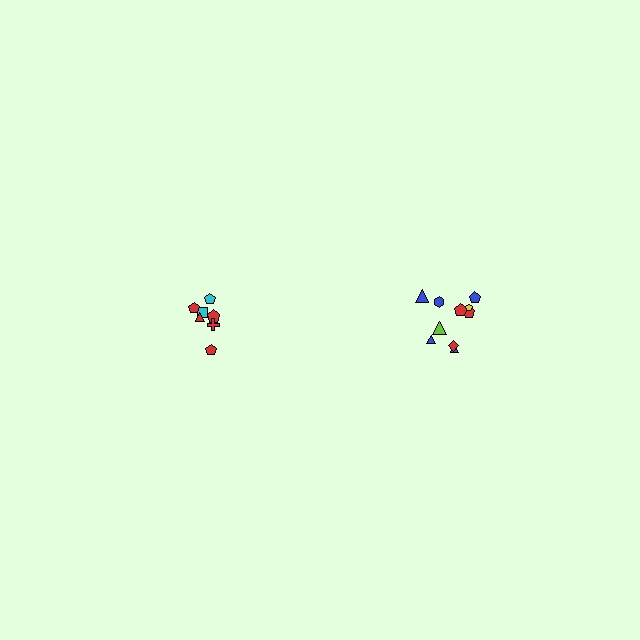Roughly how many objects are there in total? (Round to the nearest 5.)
Roughly 15 objects in total.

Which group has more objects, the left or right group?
The right group.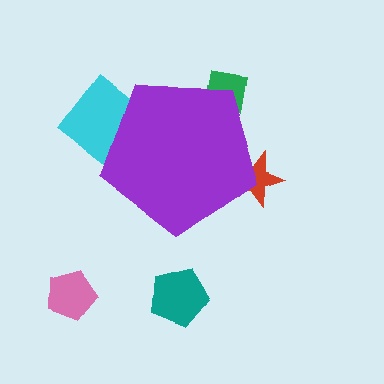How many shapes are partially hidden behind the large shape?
3 shapes are partially hidden.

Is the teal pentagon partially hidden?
No, the teal pentagon is fully visible.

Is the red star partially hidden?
Yes, the red star is partially hidden behind the purple pentagon.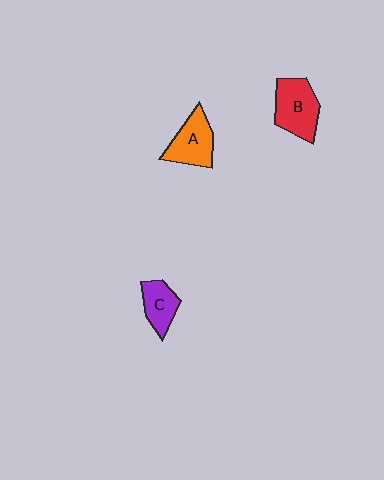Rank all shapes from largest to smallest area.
From largest to smallest: B (red), A (orange), C (purple).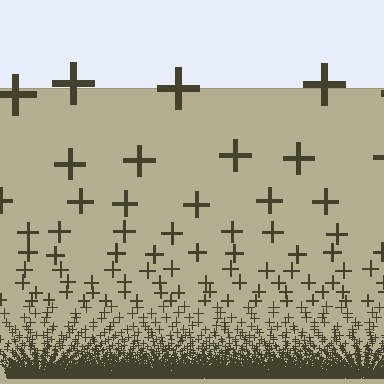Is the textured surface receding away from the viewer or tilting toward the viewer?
The surface appears to tilt toward the viewer. Texture elements get larger and sparser toward the top.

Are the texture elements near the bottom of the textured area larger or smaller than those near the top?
Smaller. The gradient is inverted — elements near the bottom are smaller and denser.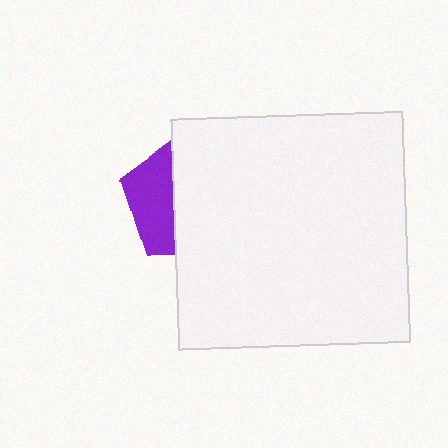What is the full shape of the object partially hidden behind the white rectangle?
The partially hidden object is a purple pentagon.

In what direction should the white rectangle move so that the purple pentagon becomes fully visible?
The white rectangle should move right. That is the shortest direction to clear the overlap and leave the purple pentagon fully visible.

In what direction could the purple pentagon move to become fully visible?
The purple pentagon could move left. That would shift it out from behind the white rectangle entirely.